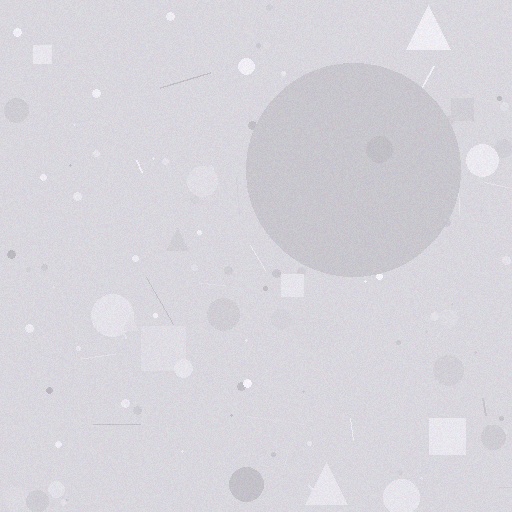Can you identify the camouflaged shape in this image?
The camouflaged shape is a circle.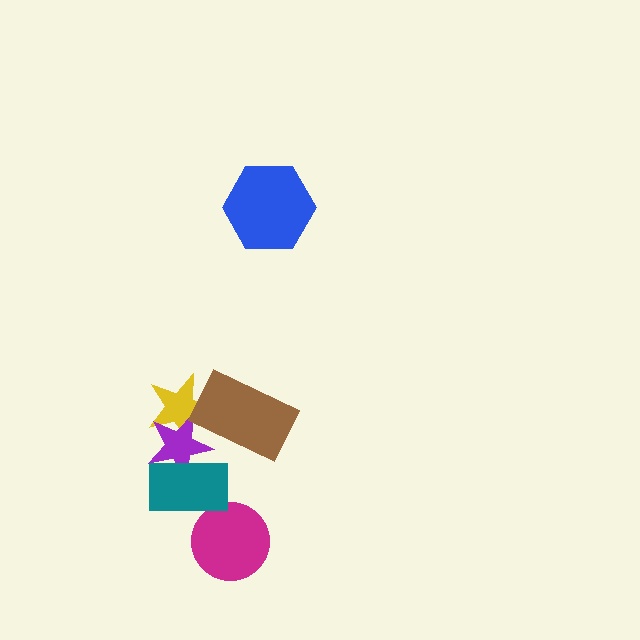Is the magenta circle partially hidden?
Yes, it is partially covered by another shape.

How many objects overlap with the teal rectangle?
2 objects overlap with the teal rectangle.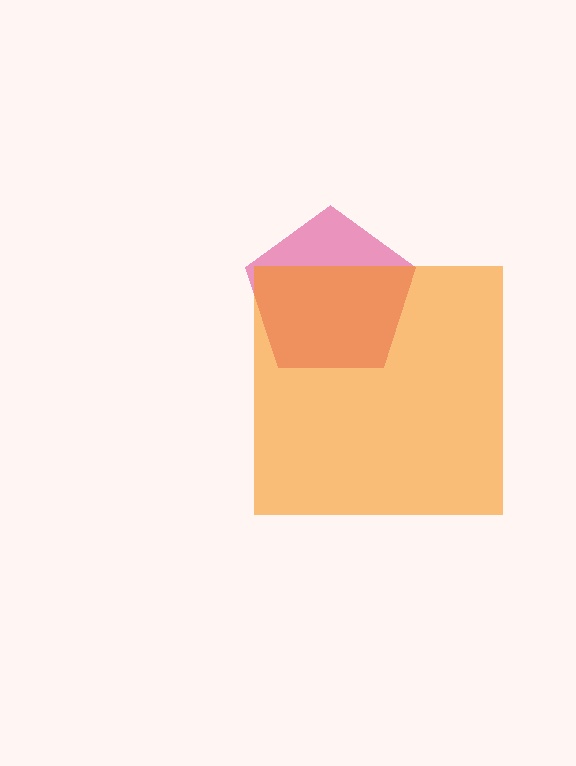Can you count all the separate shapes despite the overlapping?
Yes, there are 2 separate shapes.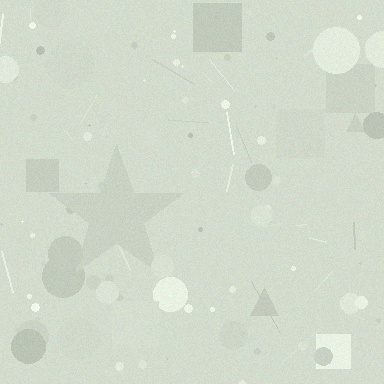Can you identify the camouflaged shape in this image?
The camouflaged shape is a star.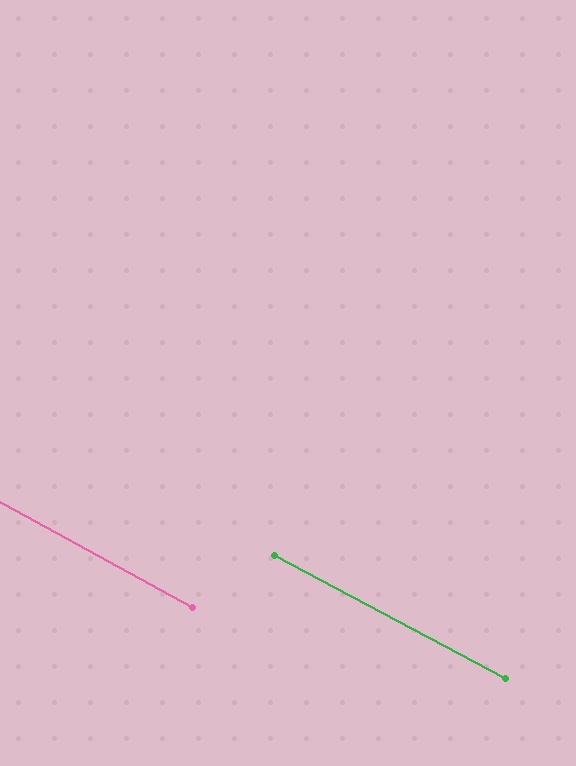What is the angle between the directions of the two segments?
Approximately 1 degree.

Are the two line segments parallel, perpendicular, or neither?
Parallel — their directions differ by only 0.6°.